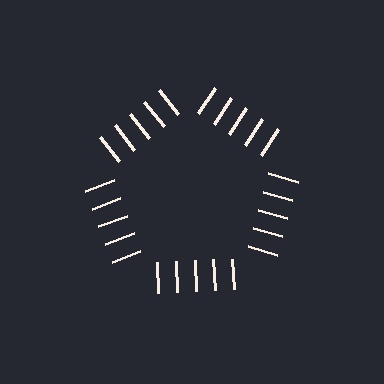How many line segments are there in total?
25 — 5 along each of the 5 edges.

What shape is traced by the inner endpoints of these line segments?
An illusory pentagon — the line segments terminate on its edges but no continuous stroke is drawn.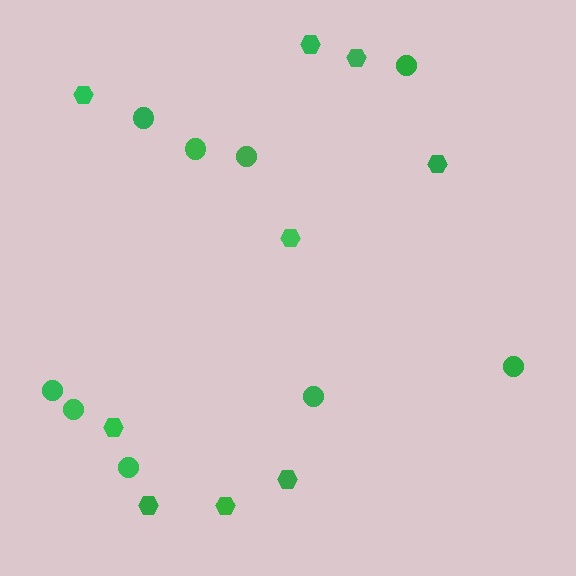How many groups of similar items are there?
There are 2 groups: one group of circles (9) and one group of hexagons (9).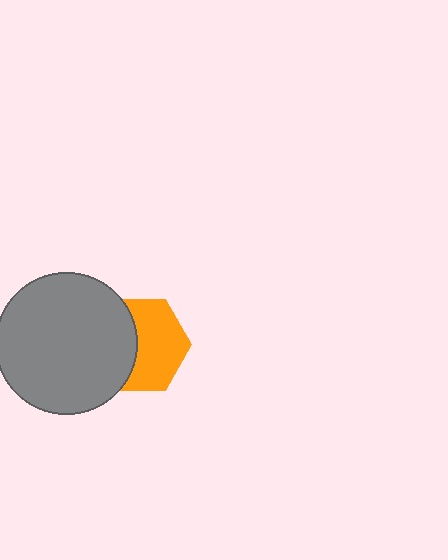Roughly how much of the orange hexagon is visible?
About half of it is visible (roughly 58%).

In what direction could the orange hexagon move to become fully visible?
The orange hexagon could move right. That would shift it out from behind the gray circle entirely.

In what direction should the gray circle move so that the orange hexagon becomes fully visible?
The gray circle should move left. That is the shortest direction to clear the overlap and leave the orange hexagon fully visible.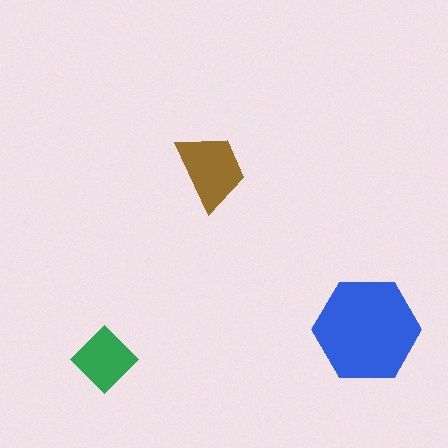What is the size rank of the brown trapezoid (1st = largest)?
2nd.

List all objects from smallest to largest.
The green diamond, the brown trapezoid, the blue hexagon.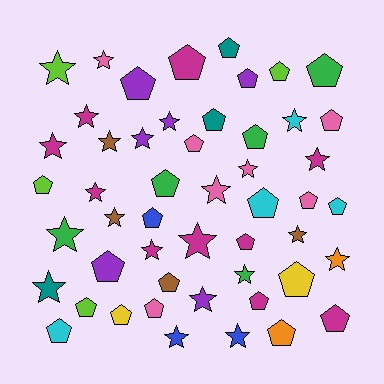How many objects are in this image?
There are 50 objects.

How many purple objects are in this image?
There are 6 purple objects.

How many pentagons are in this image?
There are 27 pentagons.